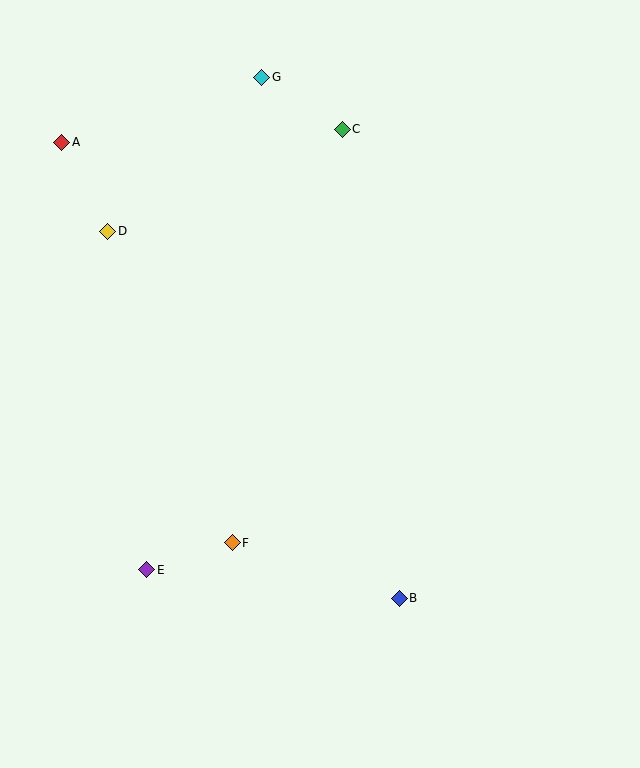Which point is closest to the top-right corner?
Point C is closest to the top-right corner.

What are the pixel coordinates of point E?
Point E is at (147, 570).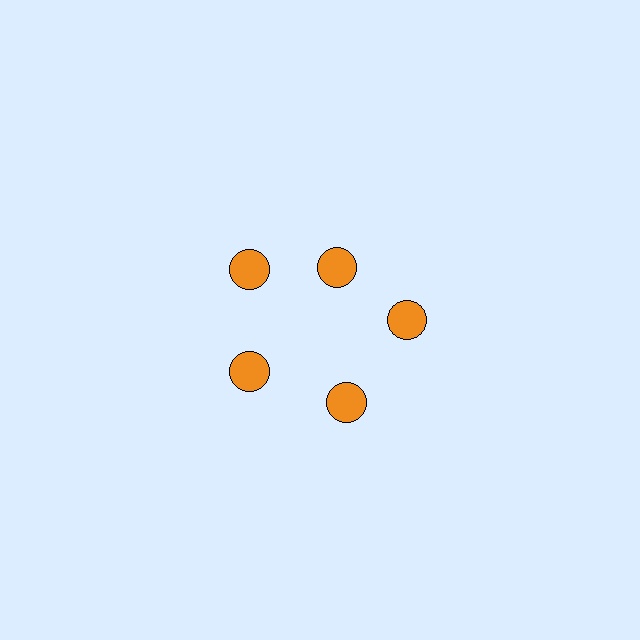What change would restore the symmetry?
The symmetry would be restored by moving it outward, back onto the ring so that all 5 circles sit at equal angles and equal distance from the center.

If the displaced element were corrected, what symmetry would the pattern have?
It would have 5-fold rotational symmetry — the pattern would map onto itself every 72 degrees.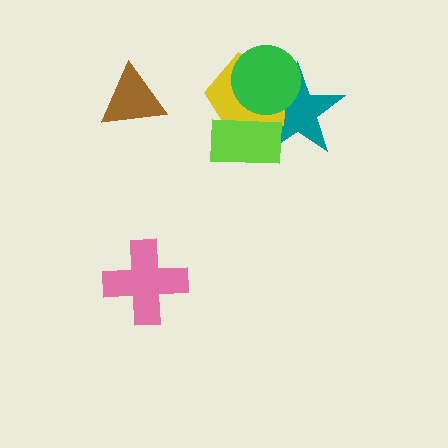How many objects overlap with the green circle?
2 objects overlap with the green circle.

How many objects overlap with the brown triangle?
0 objects overlap with the brown triangle.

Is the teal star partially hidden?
Yes, it is partially covered by another shape.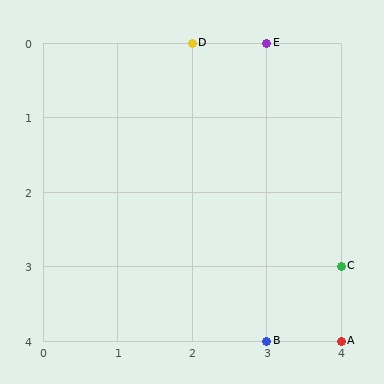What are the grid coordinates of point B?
Point B is at grid coordinates (3, 4).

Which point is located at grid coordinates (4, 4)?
Point A is at (4, 4).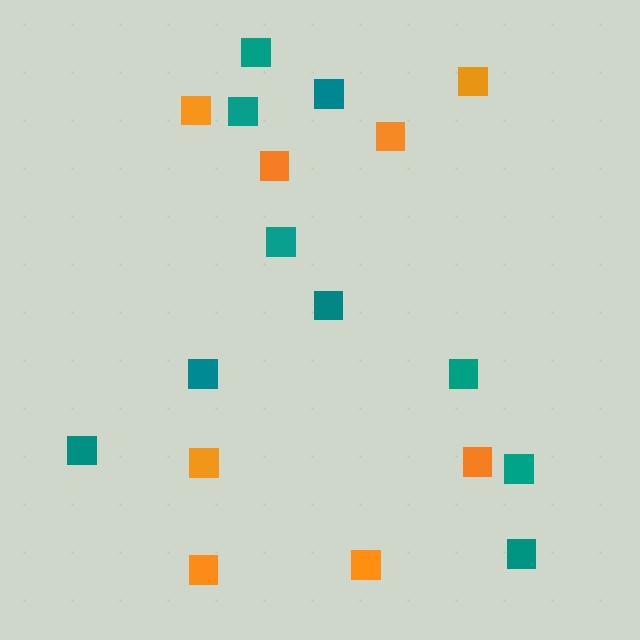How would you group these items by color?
There are 2 groups: one group of teal squares (10) and one group of orange squares (8).